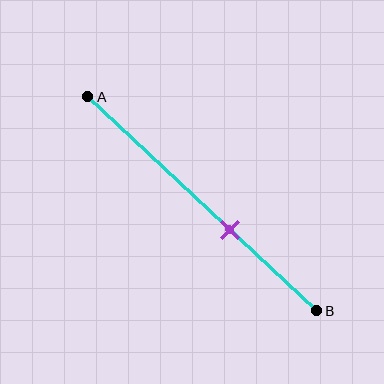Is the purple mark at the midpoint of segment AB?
No, the mark is at about 60% from A, not at the 50% midpoint.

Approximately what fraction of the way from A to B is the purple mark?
The purple mark is approximately 60% of the way from A to B.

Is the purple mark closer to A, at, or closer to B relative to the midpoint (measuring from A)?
The purple mark is closer to point B than the midpoint of segment AB.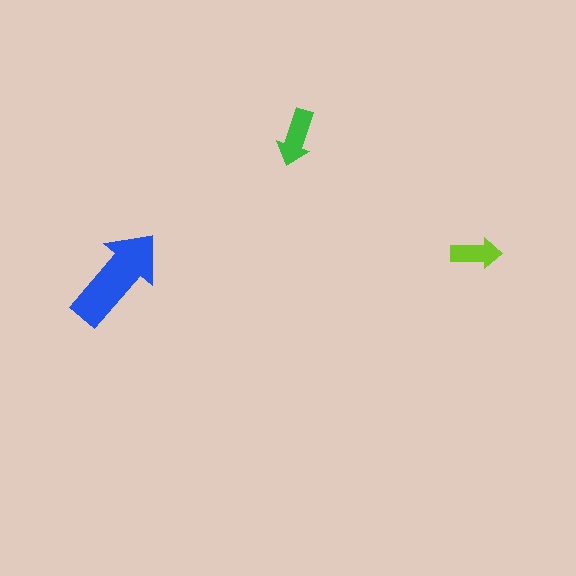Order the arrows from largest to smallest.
the blue one, the green one, the lime one.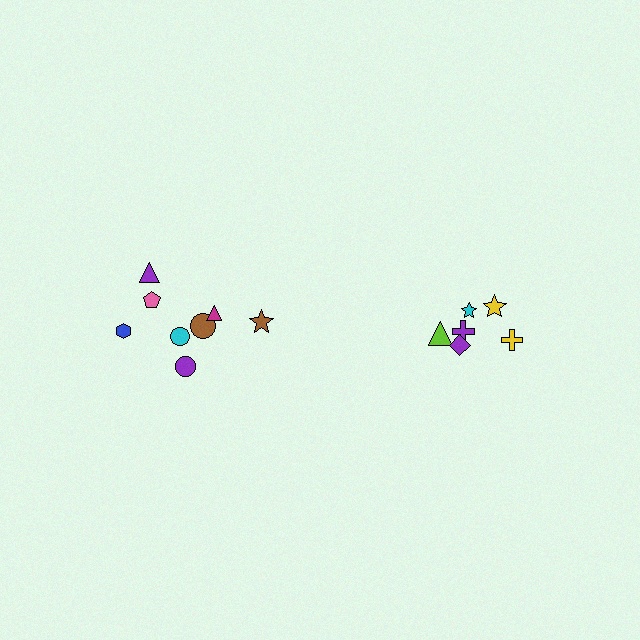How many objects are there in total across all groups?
There are 14 objects.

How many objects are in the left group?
There are 8 objects.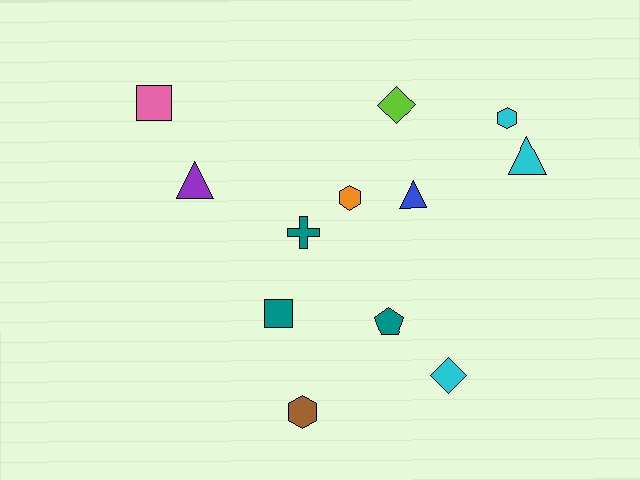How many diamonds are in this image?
There are 2 diamonds.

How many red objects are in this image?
There are no red objects.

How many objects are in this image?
There are 12 objects.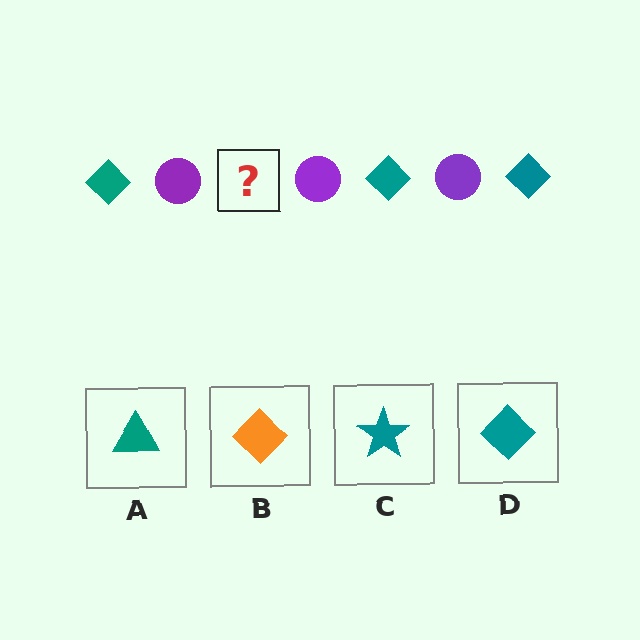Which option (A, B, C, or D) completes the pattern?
D.